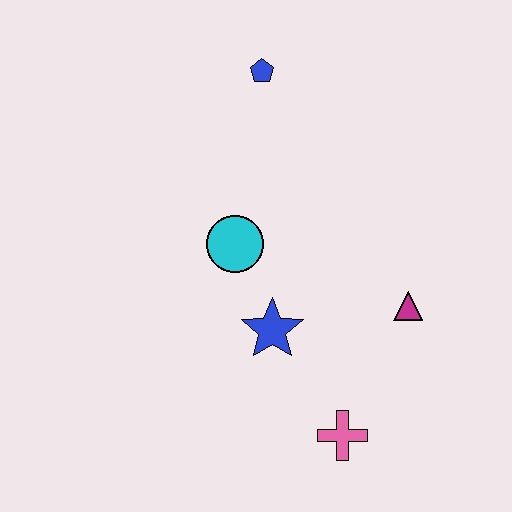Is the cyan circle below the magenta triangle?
No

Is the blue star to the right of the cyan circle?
Yes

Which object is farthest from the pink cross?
The blue pentagon is farthest from the pink cross.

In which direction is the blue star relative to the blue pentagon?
The blue star is below the blue pentagon.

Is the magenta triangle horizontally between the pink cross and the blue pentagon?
No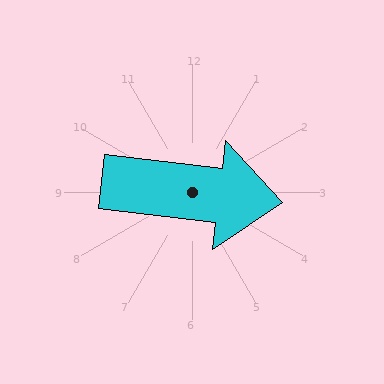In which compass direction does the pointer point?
East.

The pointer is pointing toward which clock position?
Roughly 3 o'clock.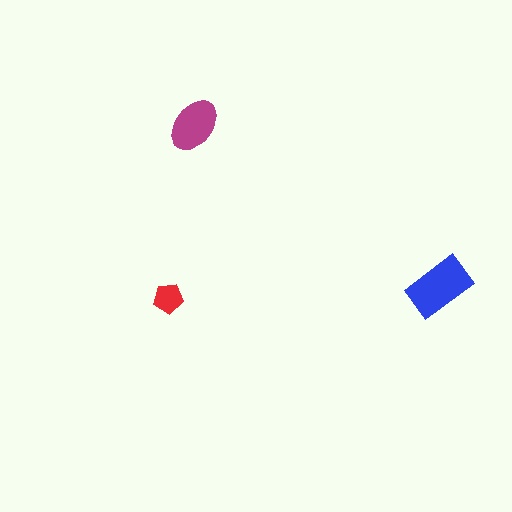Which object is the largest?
The blue rectangle.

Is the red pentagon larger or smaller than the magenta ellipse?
Smaller.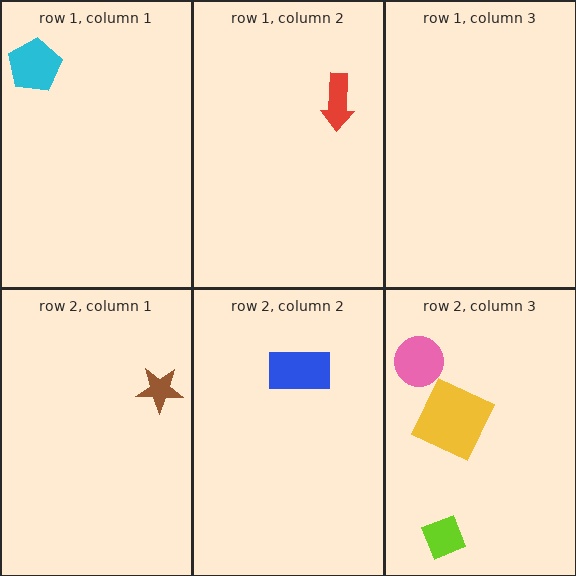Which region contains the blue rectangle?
The row 2, column 2 region.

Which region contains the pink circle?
The row 2, column 3 region.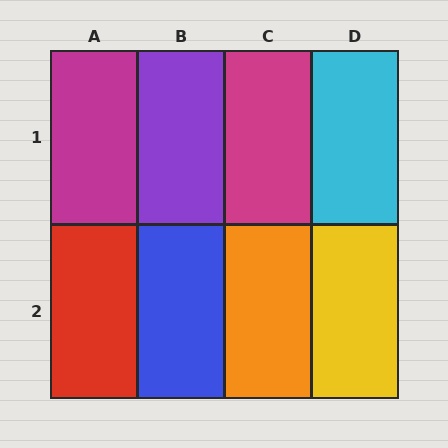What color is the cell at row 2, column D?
Yellow.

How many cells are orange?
1 cell is orange.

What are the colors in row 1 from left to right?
Magenta, purple, magenta, cyan.